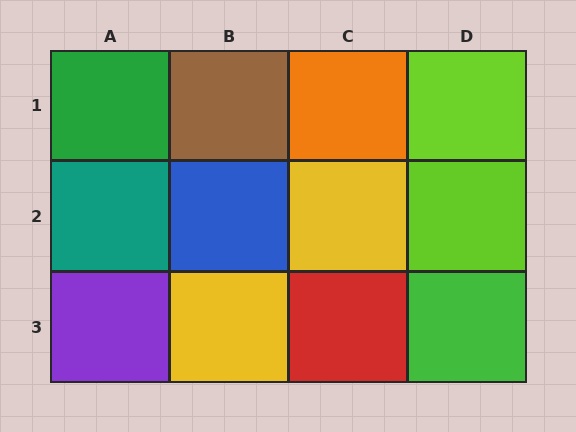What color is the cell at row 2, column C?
Yellow.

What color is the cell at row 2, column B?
Blue.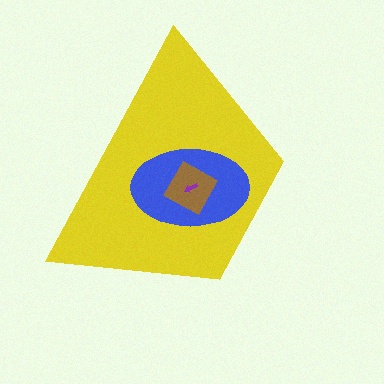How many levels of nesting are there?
4.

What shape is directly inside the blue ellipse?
The brown diamond.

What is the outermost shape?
The yellow trapezoid.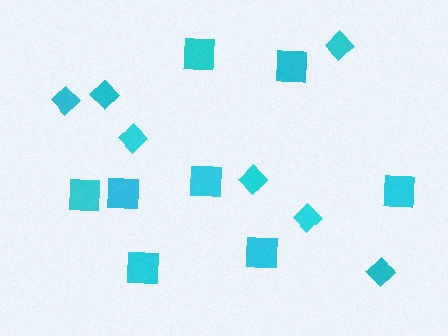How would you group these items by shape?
There are 2 groups: one group of diamonds (7) and one group of squares (8).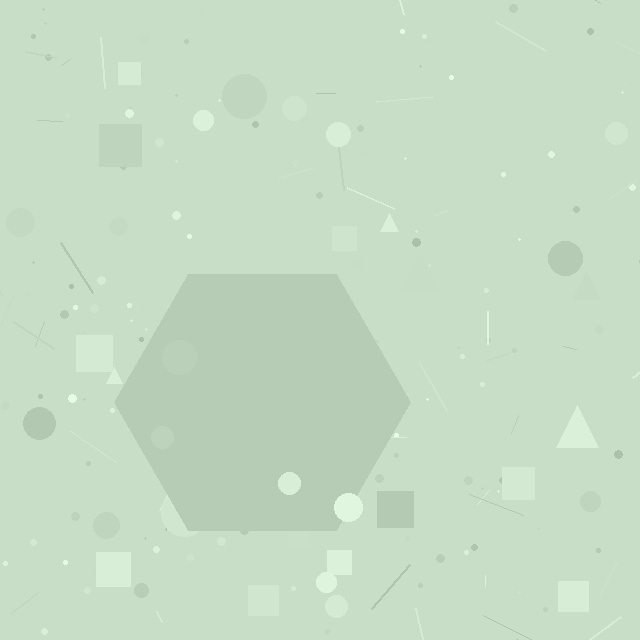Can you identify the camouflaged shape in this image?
The camouflaged shape is a hexagon.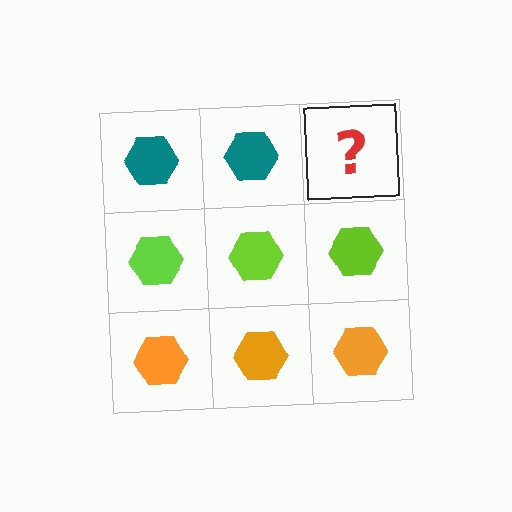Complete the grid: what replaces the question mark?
The question mark should be replaced with a teal hexagon.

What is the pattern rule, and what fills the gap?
The rule is that each row has a consistent color. The gap should be filled with a teal hexagon.